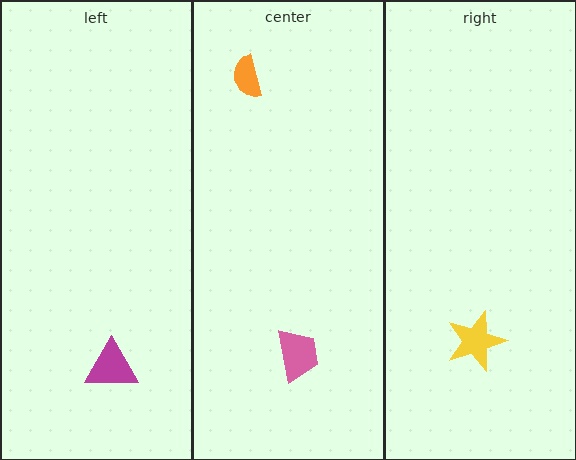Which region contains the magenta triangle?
The left region.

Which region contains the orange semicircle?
The center region.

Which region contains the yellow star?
The right region.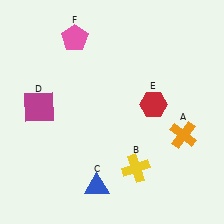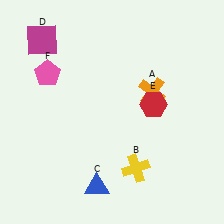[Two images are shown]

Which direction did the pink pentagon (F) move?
The pink pentagon (F) moved down.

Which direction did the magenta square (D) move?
The magenta square (D) moved up.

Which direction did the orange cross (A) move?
The orange cross (A) moved up.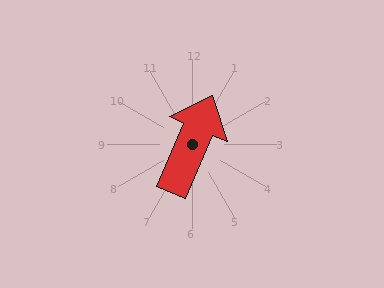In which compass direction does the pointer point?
Northeast.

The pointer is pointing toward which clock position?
Roughly 1 o'clock.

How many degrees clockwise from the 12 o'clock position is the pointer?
Approximately 23 degrees.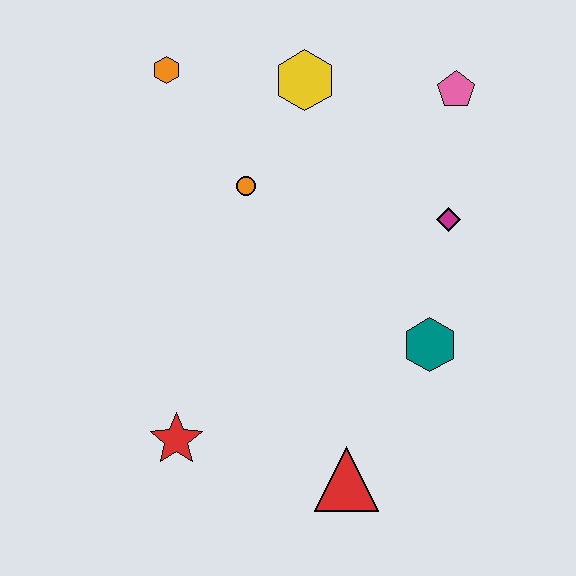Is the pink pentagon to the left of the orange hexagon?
No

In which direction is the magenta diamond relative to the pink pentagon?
The magenta diamond is below the pink pentagon.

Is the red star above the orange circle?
No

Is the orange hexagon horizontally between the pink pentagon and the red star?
No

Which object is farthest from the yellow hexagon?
The red triangle is farthest from the yellow hexagon.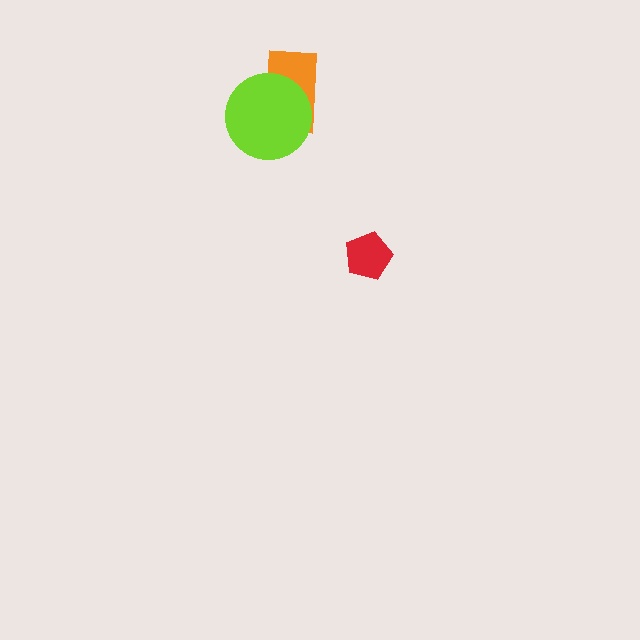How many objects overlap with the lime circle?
1 object overlaps with the lime circle.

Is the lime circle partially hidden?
No, no other shape covers it.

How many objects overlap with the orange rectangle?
1 object overlaps with the orange rectangle.